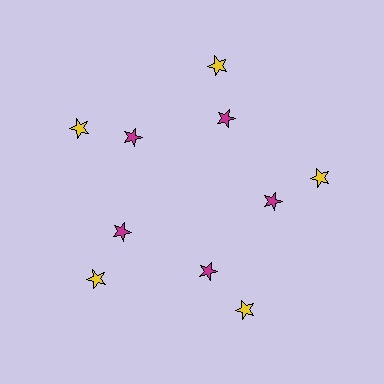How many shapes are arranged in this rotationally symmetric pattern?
There are 10 shapes, arranged in 5 groups of 2.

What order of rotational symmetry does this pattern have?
This pattern has 5-fold rotational symmetry.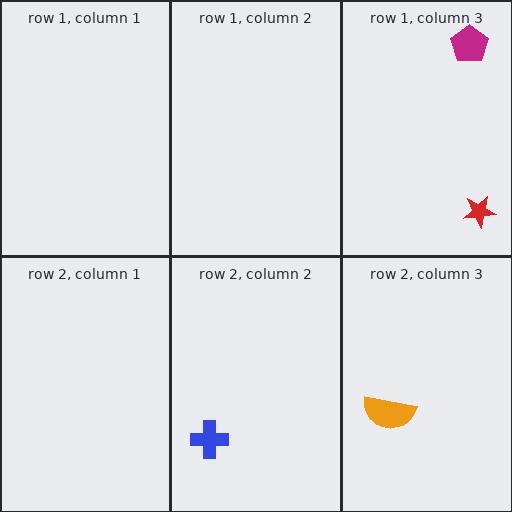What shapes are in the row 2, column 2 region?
The blue cross.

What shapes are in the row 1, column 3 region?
The red star, the magenta pentagon.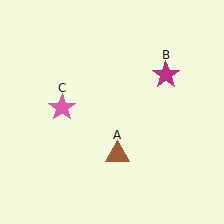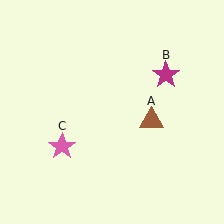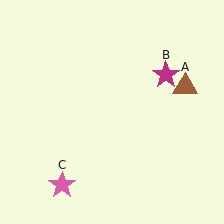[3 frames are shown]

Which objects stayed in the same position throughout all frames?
Magenta star (object B) remained stationary.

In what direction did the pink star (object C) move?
The pink star (object C) moved down.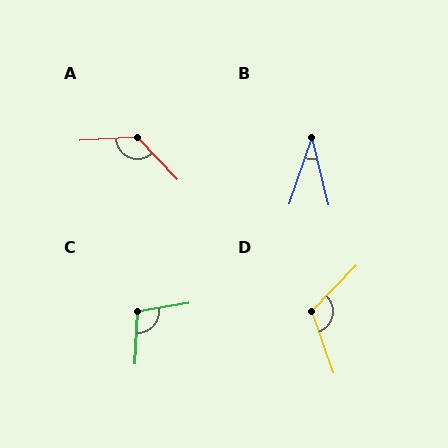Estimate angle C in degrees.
Approximately 101 degrees.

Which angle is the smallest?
B, at approximately 33 degrees.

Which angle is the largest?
A, at approximately 130 degrees.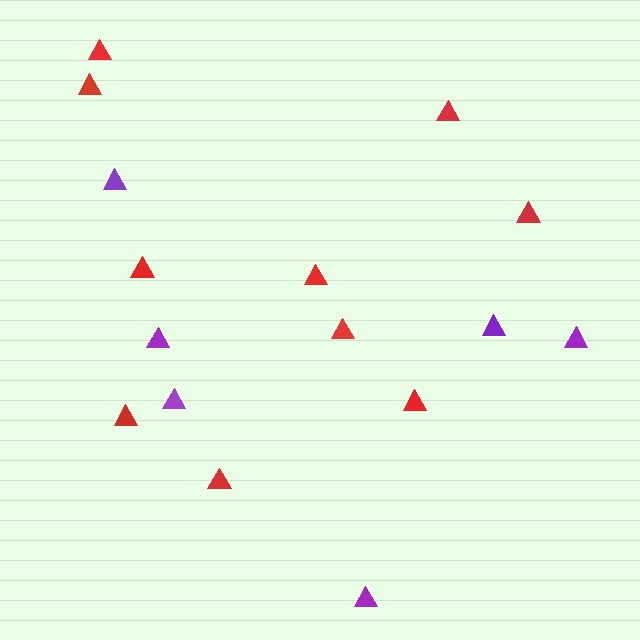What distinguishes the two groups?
There are 2 groups: one group of red triangles (10) and one group of purple triangles (6).